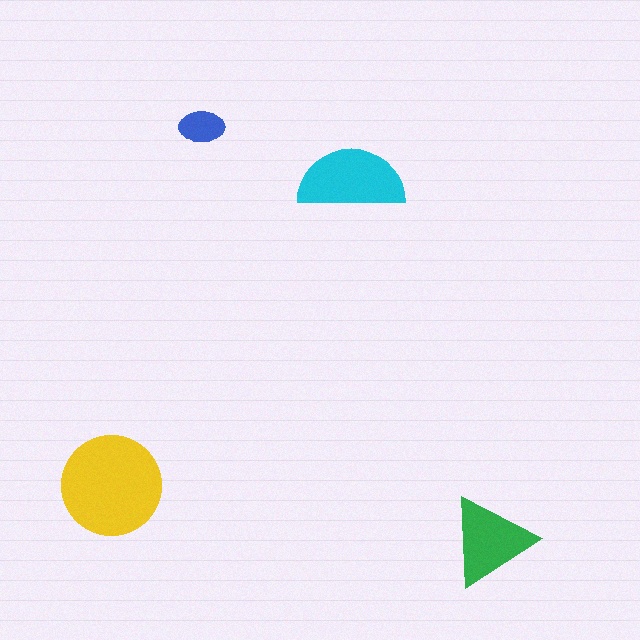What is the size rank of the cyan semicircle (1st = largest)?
2nd.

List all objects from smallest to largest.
The blue ellipse, the green triangle, the cyan semicircle, the yellow circle.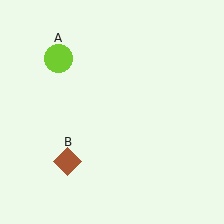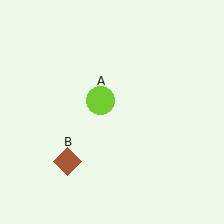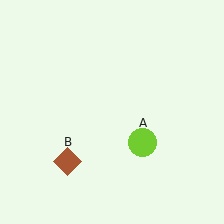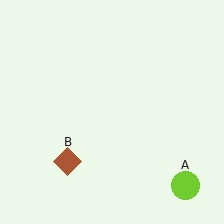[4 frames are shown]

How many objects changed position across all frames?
1 object changed position: lime circle (object A).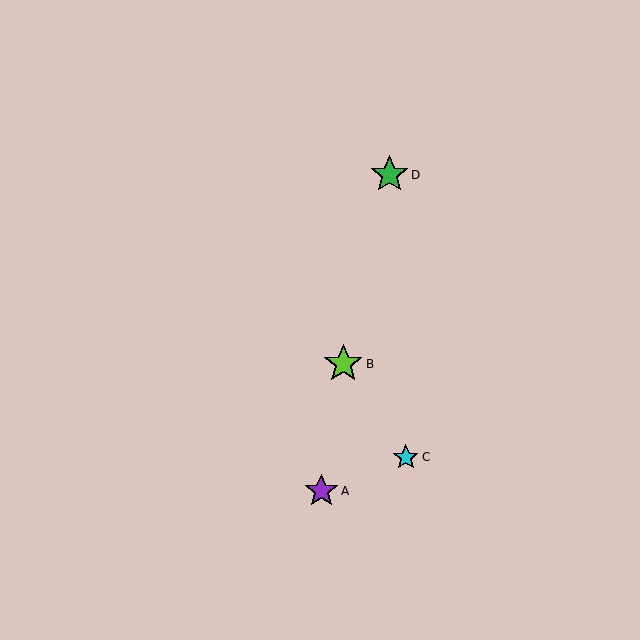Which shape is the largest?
The lime star (labeled B) is the largest.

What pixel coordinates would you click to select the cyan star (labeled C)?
Click at (406, 457) to select the cyan star C.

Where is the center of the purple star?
The center of the purple star is at (321, 491).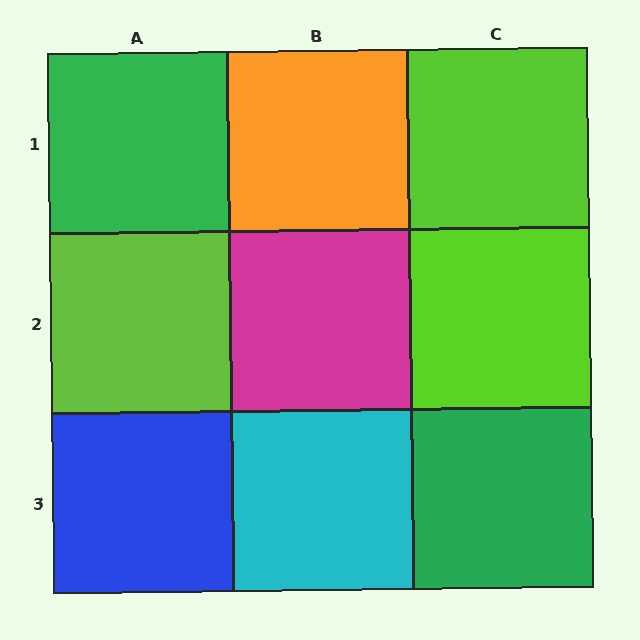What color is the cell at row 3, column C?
Green.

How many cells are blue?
1 cell is blue.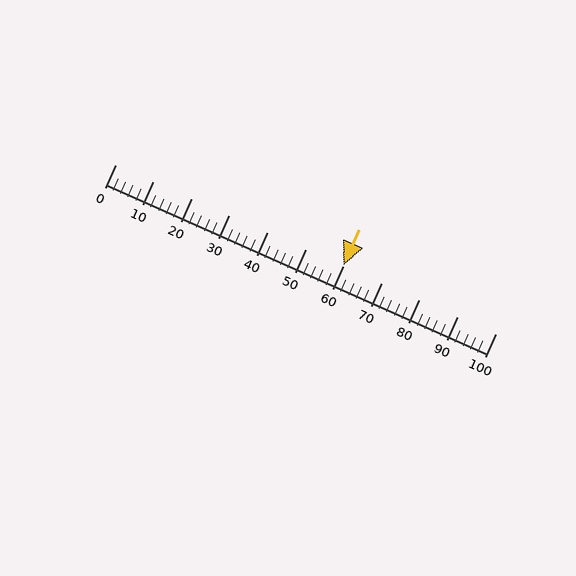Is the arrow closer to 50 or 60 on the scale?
The arrow is closer to 60.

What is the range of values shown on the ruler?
The ruler shows values from 0 to 100.